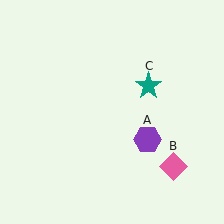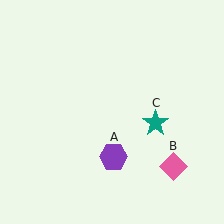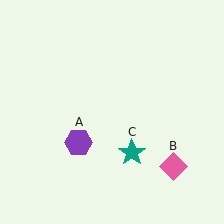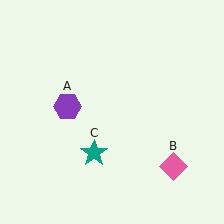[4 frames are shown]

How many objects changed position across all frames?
2 objects changed position: purple hexagon (object A), teal star (object C).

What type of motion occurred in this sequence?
The purple hexagon (object A), teal star (object C) rotated clockwise around the center of the scene.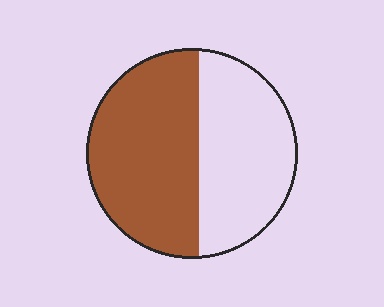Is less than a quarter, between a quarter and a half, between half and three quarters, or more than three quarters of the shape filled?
Between half and three quarters.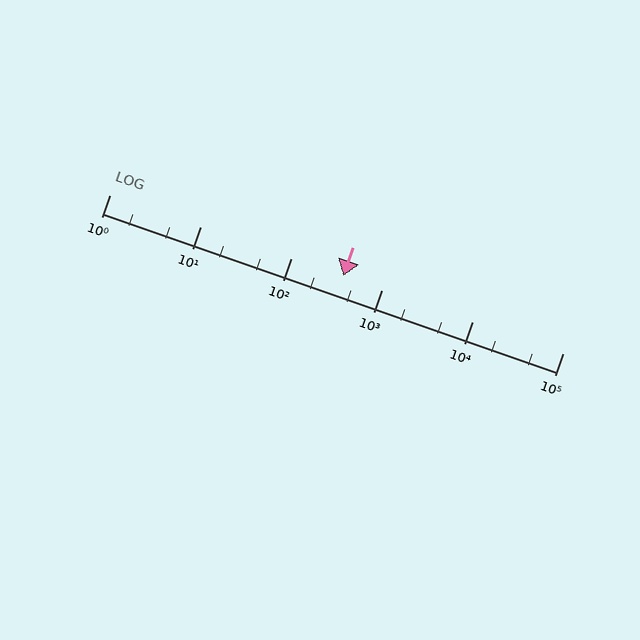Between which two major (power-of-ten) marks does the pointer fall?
The pointer is between 100 and 1000.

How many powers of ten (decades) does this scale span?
The scale spans 5 decades, from 1 to 100000.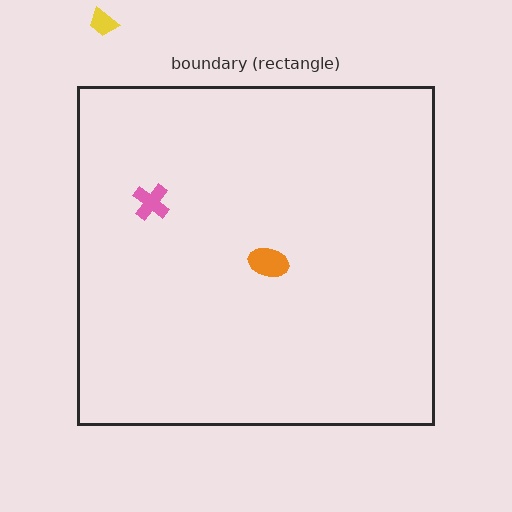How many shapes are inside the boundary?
2 inside, 1 outside.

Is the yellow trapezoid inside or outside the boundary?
Outside.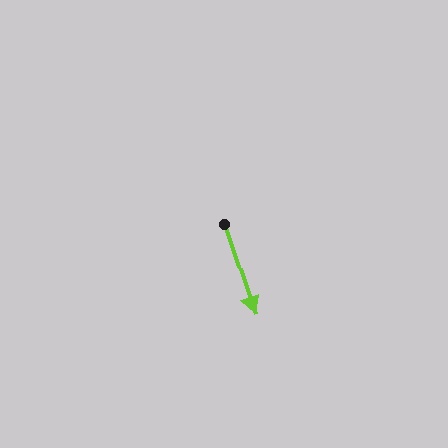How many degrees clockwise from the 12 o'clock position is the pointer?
Approximately 161 degrees.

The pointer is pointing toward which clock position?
Roughly 5 o'clock.